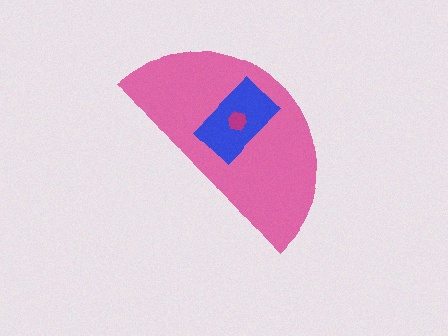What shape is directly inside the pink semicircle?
The blue rectangle.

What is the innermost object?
The magenta hexagon.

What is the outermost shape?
The pink semicircle.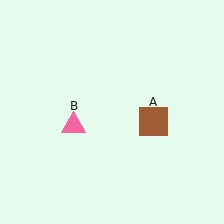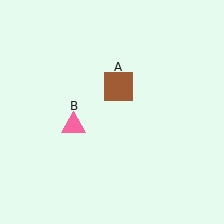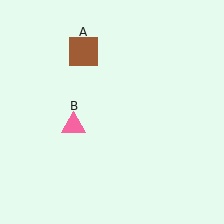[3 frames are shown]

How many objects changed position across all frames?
1 object changed position: brown square (object A).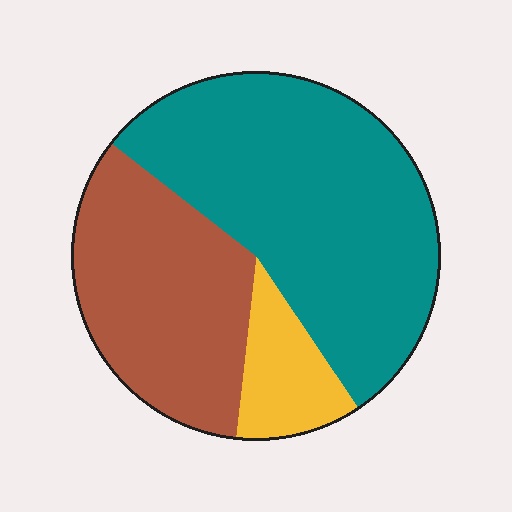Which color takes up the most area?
Teal, at roughly 55%.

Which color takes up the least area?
Yellow, at roughly 10%.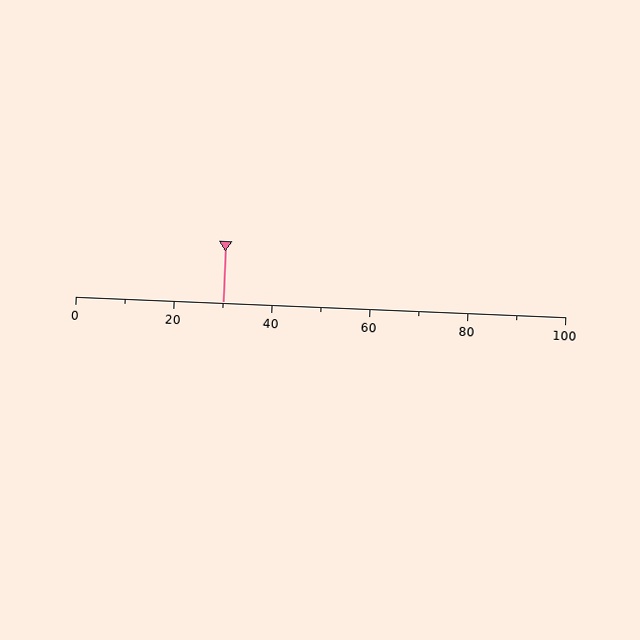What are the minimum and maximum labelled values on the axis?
The axis runs from 0 to 100.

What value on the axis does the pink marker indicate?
The marker indicates approximately 30.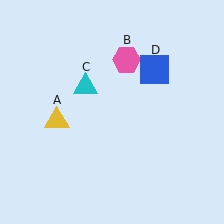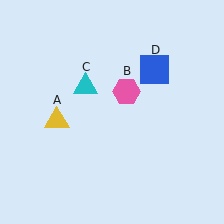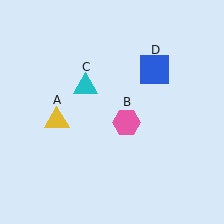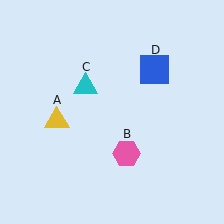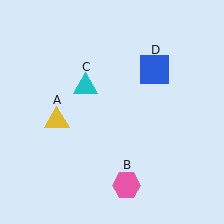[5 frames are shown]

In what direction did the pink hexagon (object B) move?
The pink hexagon (object B) moved down.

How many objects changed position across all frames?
1 object changed position: pink hexagon (object B).